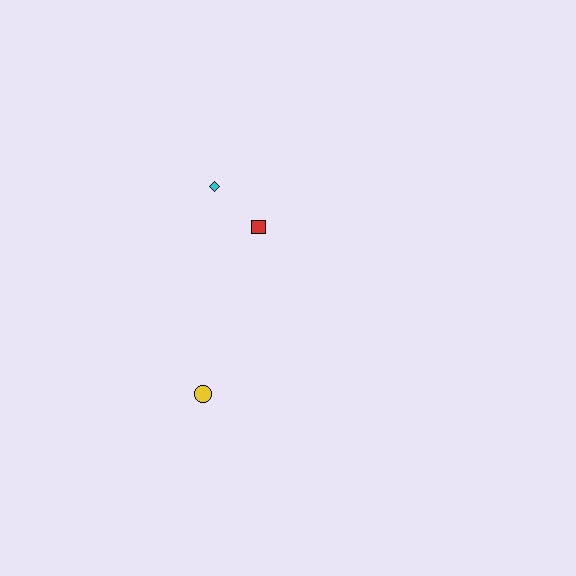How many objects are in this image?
There are 3 objects.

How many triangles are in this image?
There are no triangles.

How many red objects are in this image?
There is 1 red object.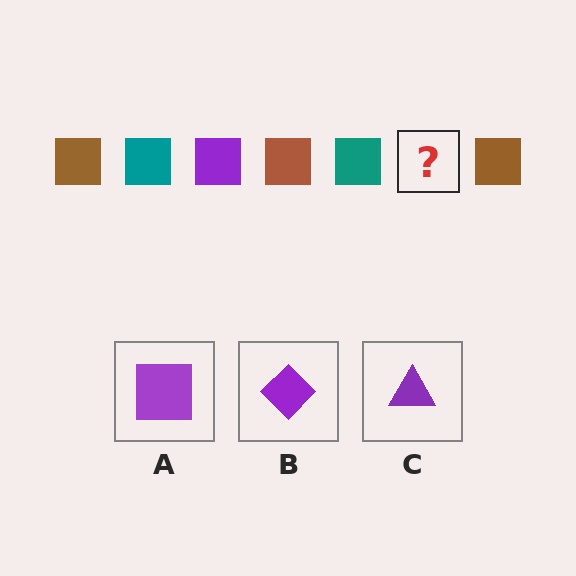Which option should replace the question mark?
Option A.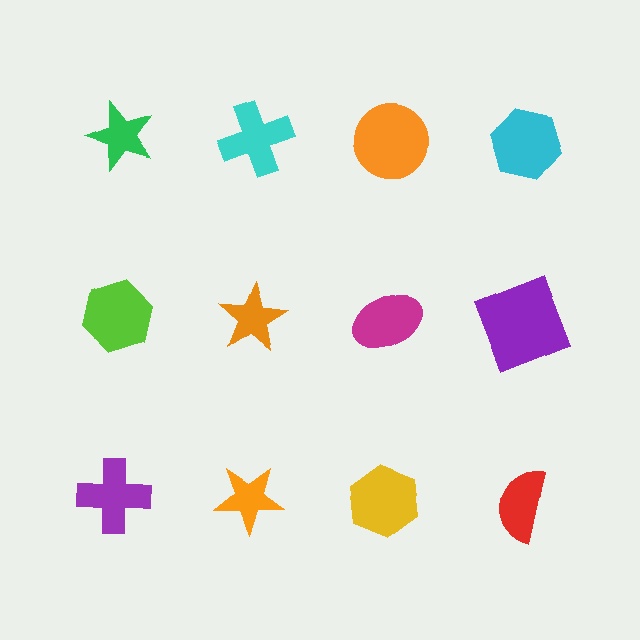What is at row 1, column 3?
An orange circle.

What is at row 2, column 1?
A lime hexagon.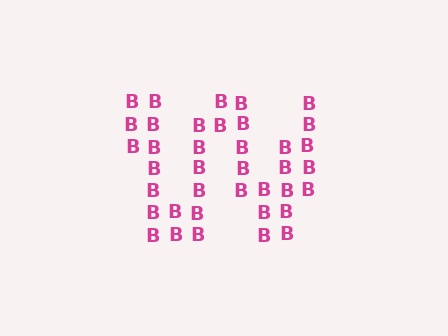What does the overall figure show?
The overall figure shows the letter W.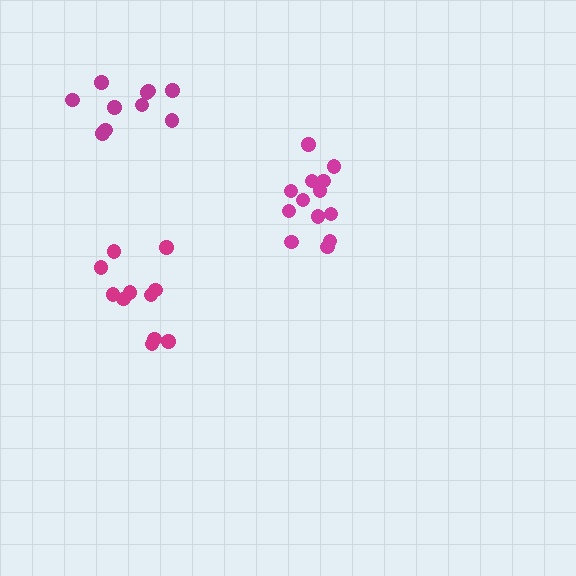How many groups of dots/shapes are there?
There are 3 groups.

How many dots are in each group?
Group 1: 11 dots, Group 2: 13 dots, Group 3: 10 dots (34 total).